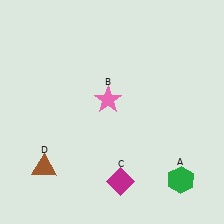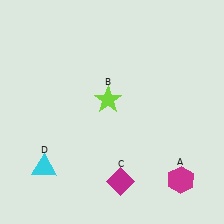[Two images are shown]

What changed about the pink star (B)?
In Image 1, B is pink. In Image 2, it changed to lime.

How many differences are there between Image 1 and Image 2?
There are 3 differences between the two images.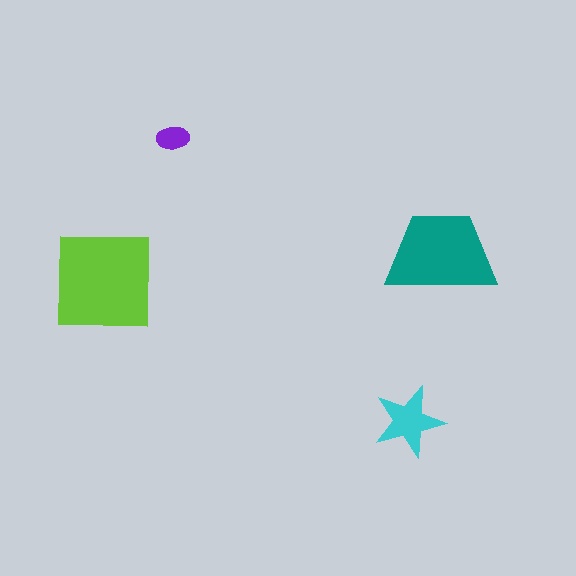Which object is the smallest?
The purple ellipse.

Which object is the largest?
The lime square.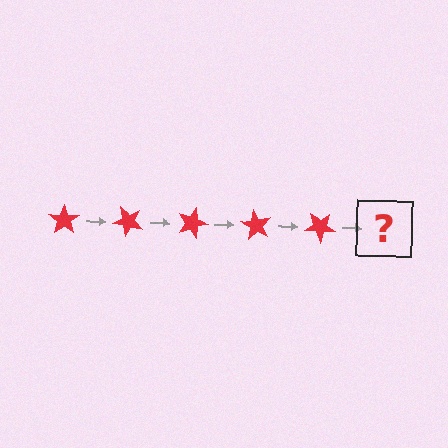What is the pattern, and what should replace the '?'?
The pattern is that the star rotates 45 degrees each step. The '?' should be a red star rotated 225 degrees.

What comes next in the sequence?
The next element should be a red star rotated 225 degrees.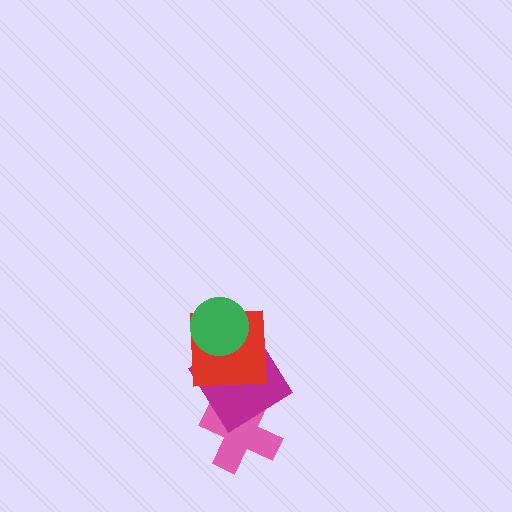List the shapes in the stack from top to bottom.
From top to bottom: the green circle, the red square, the magenta diamond, the pink cross.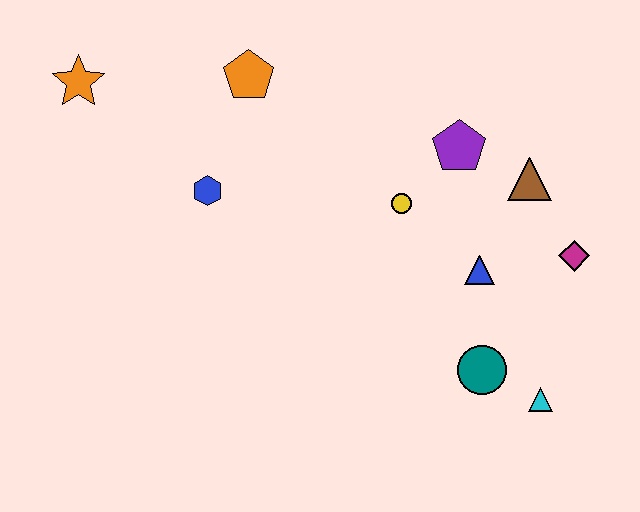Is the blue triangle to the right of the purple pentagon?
Yes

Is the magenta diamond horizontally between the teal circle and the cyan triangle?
No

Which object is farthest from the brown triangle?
The orange star is farthest from the brown triangle.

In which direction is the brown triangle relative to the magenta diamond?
The brown triangle is above the magenta diamond.